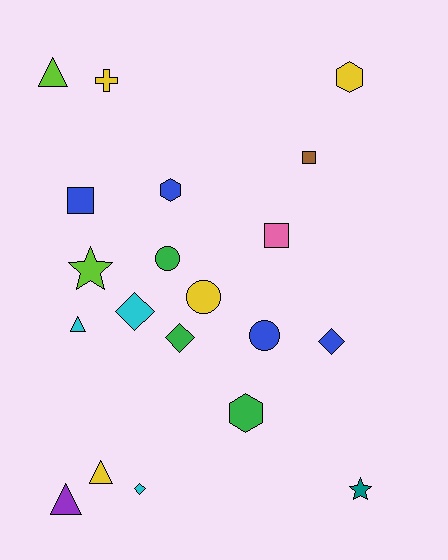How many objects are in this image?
There are 20 objects.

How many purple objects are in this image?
There is 1 purple object.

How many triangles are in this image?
There are 4 triangles.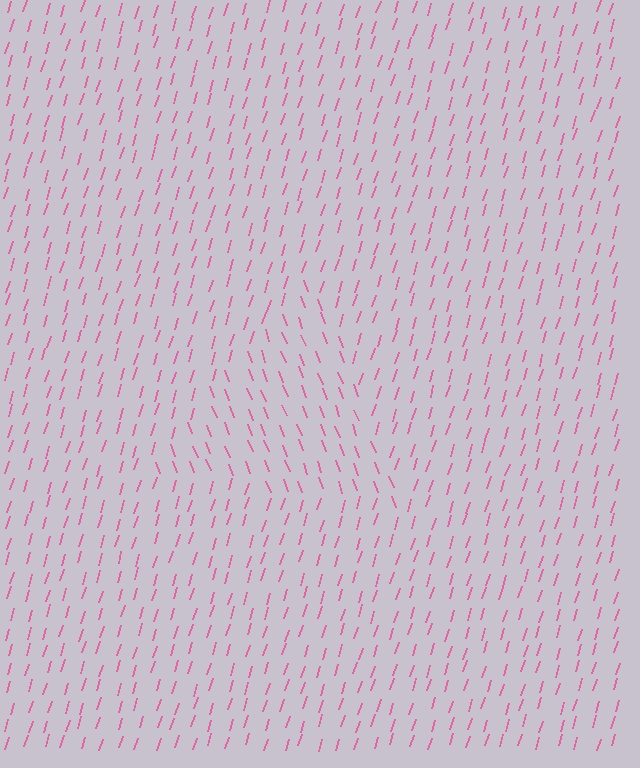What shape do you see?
I see a triangle.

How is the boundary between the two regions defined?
The boundary is defined purely by a change in line orientation (approximately 38 degrees difference). All lines are the same color and thickness.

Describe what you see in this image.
The image is filled with small pink line segments. A triangle region in the image has lines oriented differently from the surrounding lines, creating a visible texture boundary.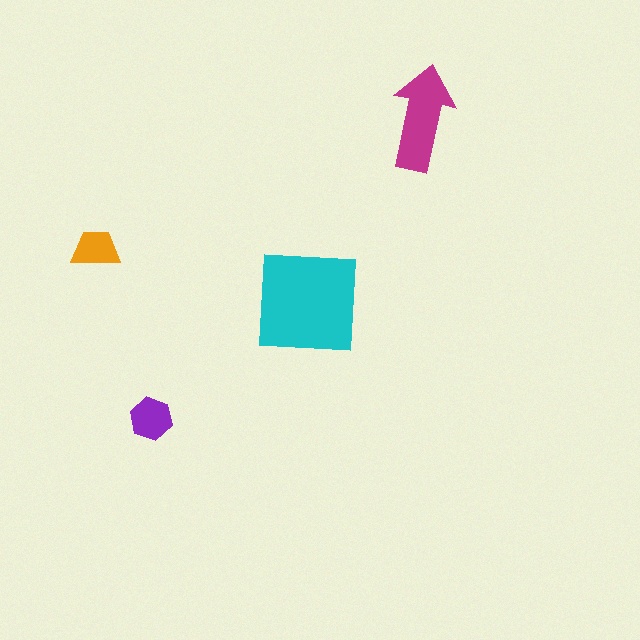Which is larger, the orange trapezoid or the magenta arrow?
The magenta arrow.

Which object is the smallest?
The orange trapezoid.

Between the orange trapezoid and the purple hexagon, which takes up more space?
The purple hexagon.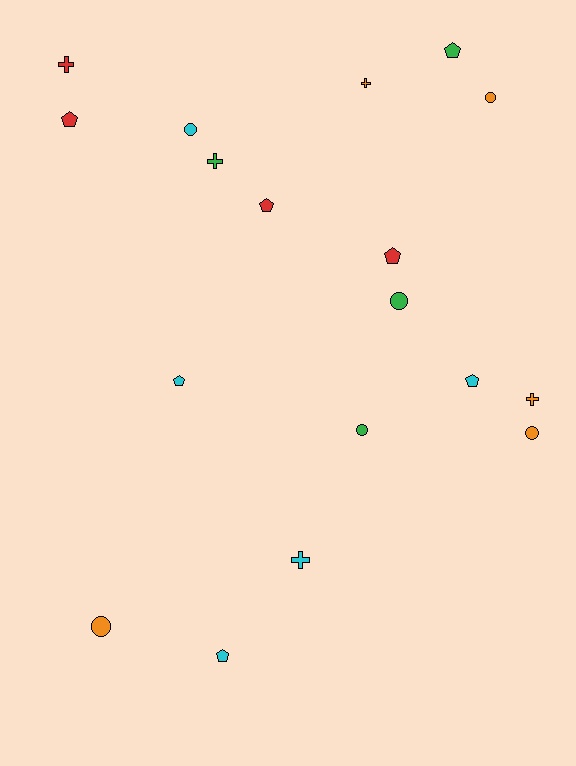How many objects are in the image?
There are 18 objects.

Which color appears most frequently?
Cyan, with 5 objects.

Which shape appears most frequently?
Pentagon, with 7 objects.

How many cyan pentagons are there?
There are 3 cyan pentagons.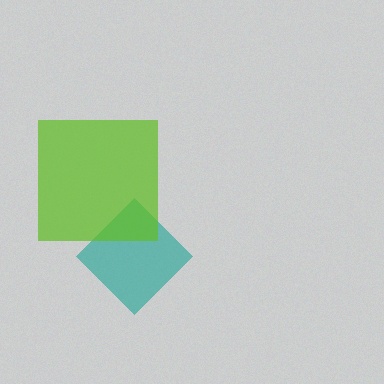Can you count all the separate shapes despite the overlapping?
Yes, there are 2 separate shapes.